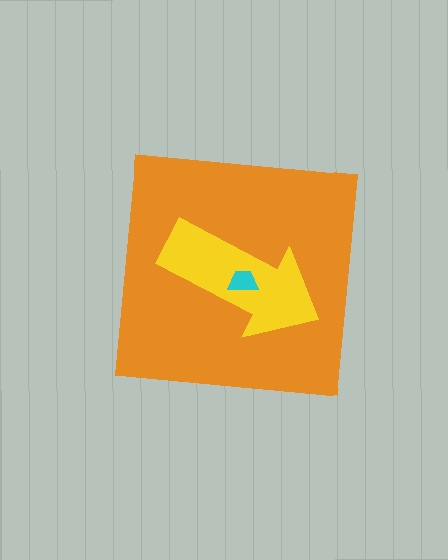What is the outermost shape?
The orange square.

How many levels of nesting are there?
3.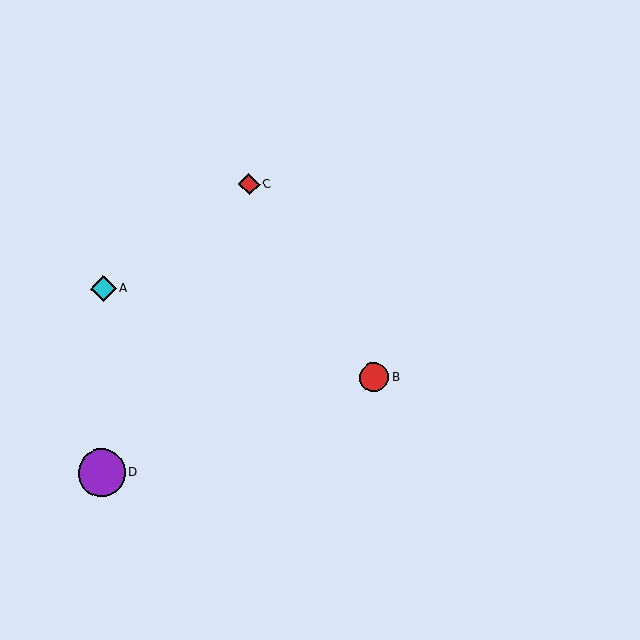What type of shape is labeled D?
Shape D is a purple circle.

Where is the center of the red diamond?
The center of the red diamond is at (249, 184).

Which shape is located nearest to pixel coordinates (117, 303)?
The cyan diamond (labeled A) at (103, 289) is nearest to that location.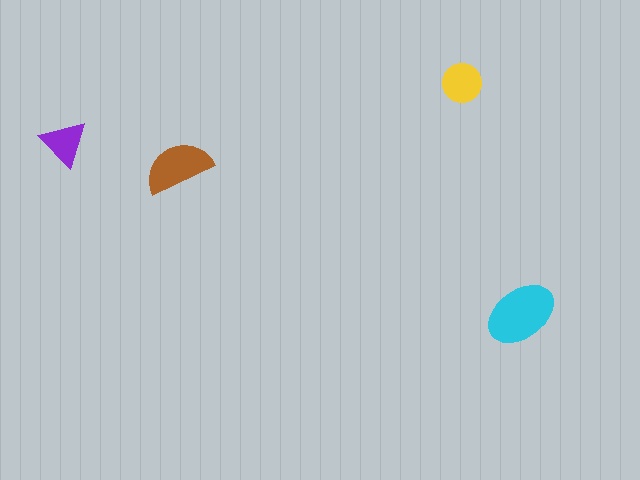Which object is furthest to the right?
The cyan ellipse is rightmost.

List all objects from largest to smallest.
The cyan ellipse, the brown semicircle, the yellow circle, the purple triangle.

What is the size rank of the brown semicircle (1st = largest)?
2nd.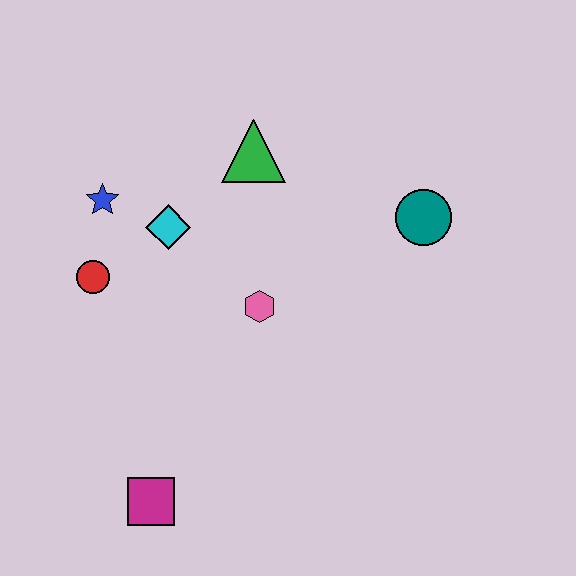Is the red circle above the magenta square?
Yes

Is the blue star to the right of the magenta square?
No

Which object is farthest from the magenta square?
The teal circle is farthest from the magenta square.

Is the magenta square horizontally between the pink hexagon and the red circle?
Yes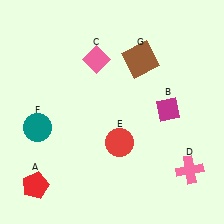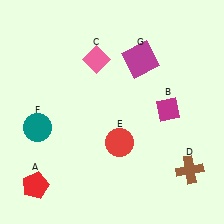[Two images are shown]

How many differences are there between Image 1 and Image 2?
There are 2 differences between the two images.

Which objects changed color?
D changed from pink to brown. G changed from brown to magenta.